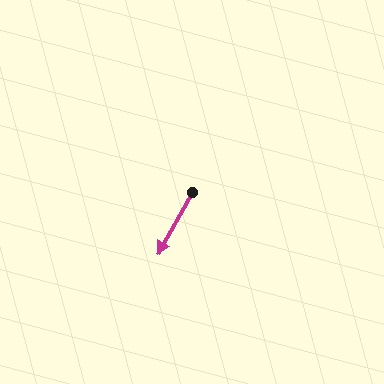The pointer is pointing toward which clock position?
Roughly 7 o'clock.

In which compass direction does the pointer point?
Southwest.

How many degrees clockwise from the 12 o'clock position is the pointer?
Approximately 209 degrees.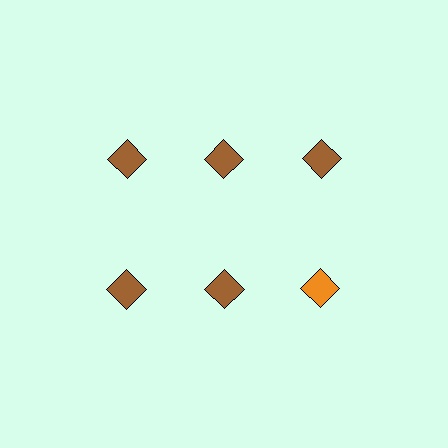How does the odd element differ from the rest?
It has a different color: orange instead of brown.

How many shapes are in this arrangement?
There are 6 shapes arranged in a grid pattern.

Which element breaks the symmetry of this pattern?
The orange diamond in the second row, center column breaks the symmetry. All other shapes are brown diamonds.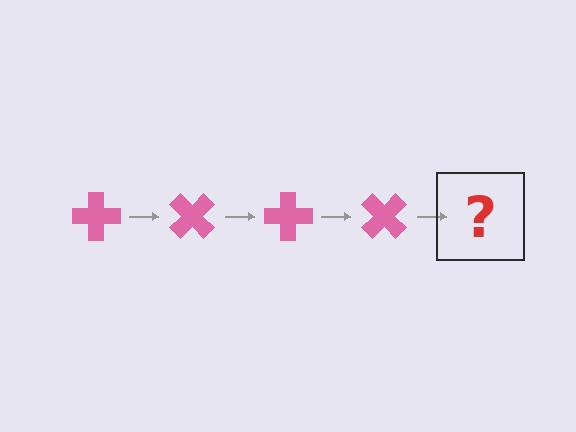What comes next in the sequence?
The next element should be a pink cross rotated 180 degrees.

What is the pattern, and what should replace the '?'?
The pattern is that the cross rotates 45 degrees each step. The '?' should be a pink cross rotated 180 degrees.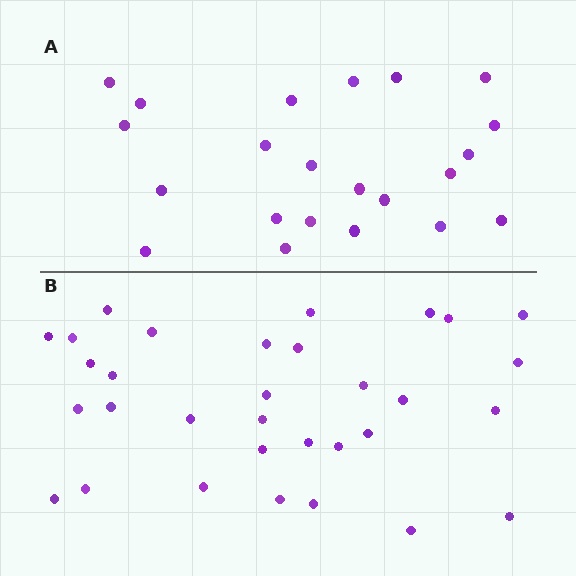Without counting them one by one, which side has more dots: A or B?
Region B (the bottom region) has more dots.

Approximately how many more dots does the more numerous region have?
Region B has roughly 10 or so more dots than region A.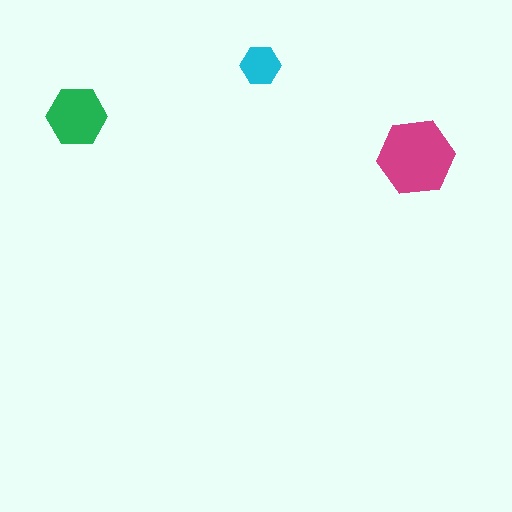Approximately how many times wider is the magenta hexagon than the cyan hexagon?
About 2 times wider.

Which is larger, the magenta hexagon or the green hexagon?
The magenta one.